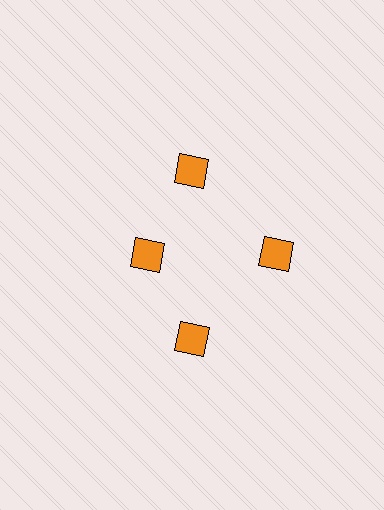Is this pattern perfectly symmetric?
No. The 4 orange diamonds are arranged in a ring, but one element near the 9 o'clock position is pulled inward toward the center, breaking the 4-fold rotational symmetry.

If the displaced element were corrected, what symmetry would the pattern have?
It would have 4-fold rotational symmetry — the pattern would map onto itself every 90 degrees.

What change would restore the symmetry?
The symmetry would be restored by moving it outward, back onto the ring so that all 4 diamonds sit at equal angles and equal distance from the center.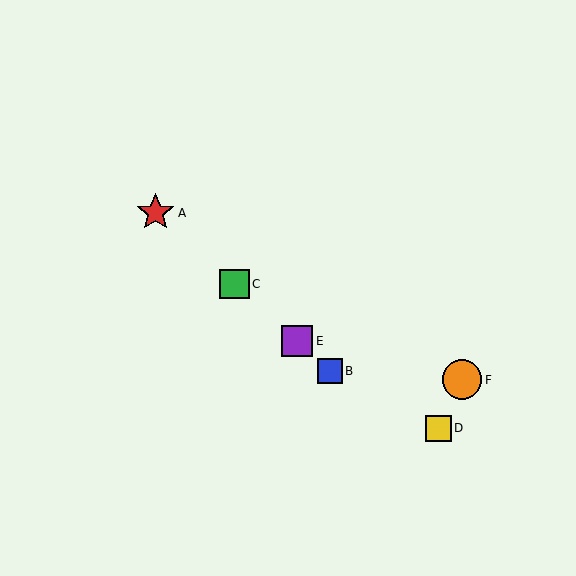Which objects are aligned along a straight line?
Objects A, B, C, E are aligned along a straight line.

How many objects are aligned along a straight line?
4 objects (A, B, C, E) are aligned along a straight line.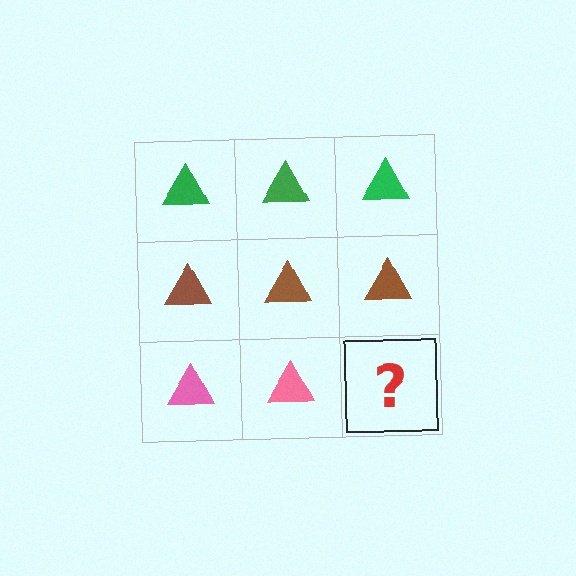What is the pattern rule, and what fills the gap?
The rule is that each row has a consistent color. The gap should be filled with a pink triangle.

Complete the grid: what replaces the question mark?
The question mark should be replaced with a pink triangle.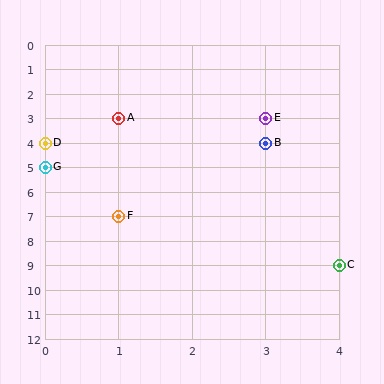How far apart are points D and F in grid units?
Points D and F are 1 column and 3 rows apart (about 3.2 grid units diagonally).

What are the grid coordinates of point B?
Point B is at grid coordinates (3, 4).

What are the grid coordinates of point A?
Point A is at grid coordinates (1, 3).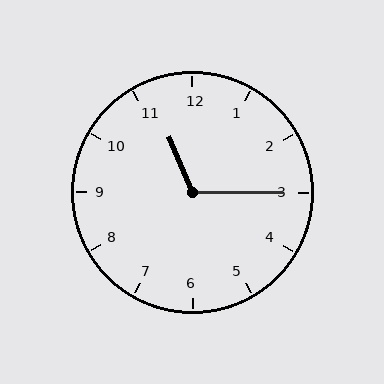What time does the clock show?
11:15.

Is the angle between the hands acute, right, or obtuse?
It is obtuse.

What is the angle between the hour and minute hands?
Approximately 112 degrees.